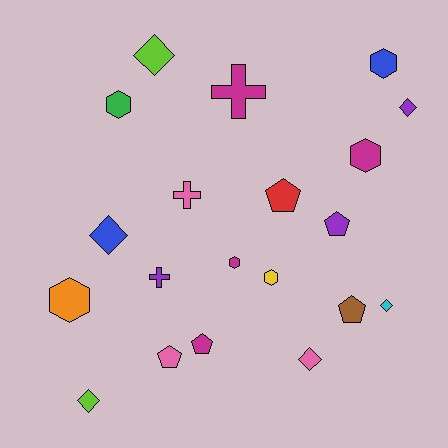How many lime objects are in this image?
There are 2 lime objects.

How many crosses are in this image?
There are 3 crosses.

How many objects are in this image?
There are 20 objects.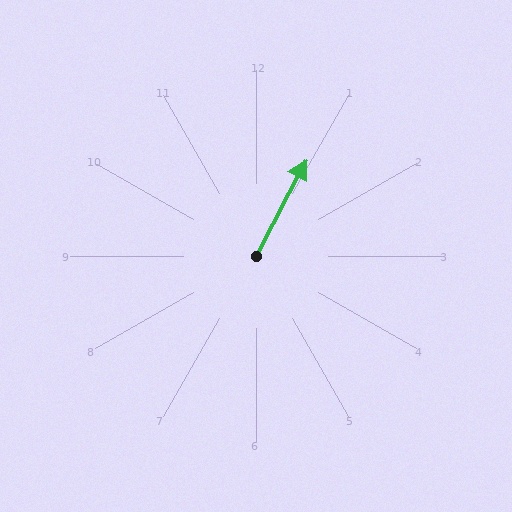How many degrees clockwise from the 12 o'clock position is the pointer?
Approximately 27 degrees.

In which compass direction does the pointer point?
Northeast.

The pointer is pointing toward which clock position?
Roughly 1 o'clock.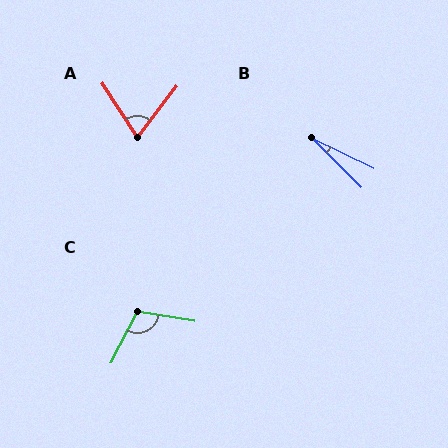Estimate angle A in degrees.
Approximately 71 degrees.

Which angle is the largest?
C, at approximately 108 degrees.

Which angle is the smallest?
B, at approximately 19 degrees.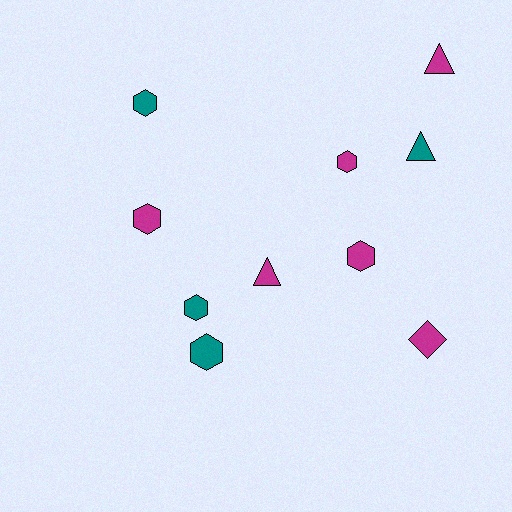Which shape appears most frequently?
Hexagon, with 6 objects.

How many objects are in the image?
There are 10 objects.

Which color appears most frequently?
Magenta, with 6 objects.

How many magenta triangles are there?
There are 2 magenta triangles.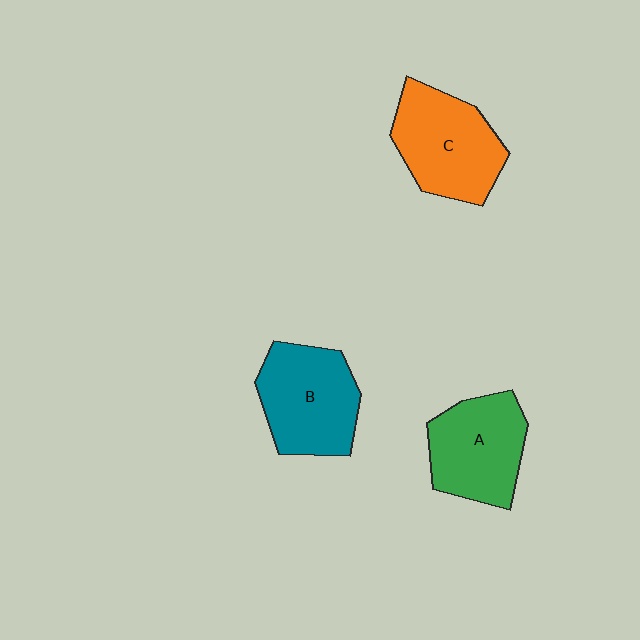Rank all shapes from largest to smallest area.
From largest to smallest: C (orange), B (teal), A (green).